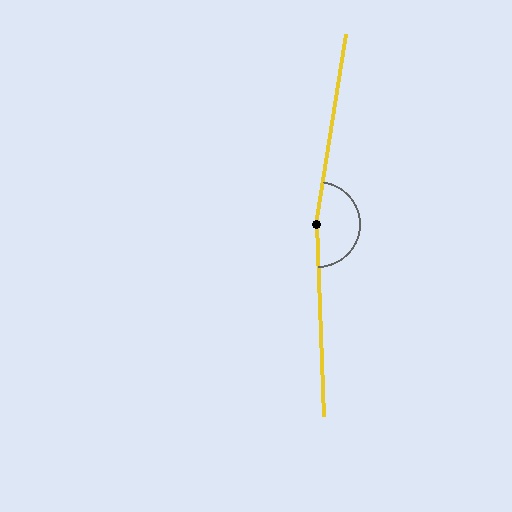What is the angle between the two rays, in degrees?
Approximately 169 degrees.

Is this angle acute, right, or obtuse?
It is obtuse.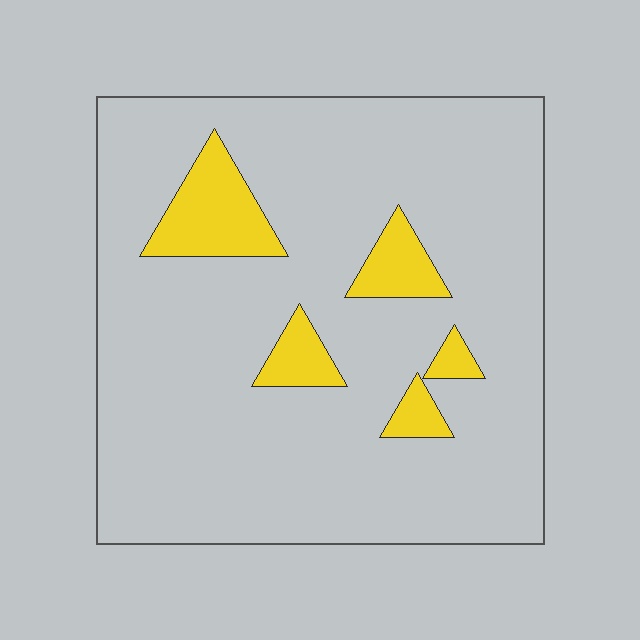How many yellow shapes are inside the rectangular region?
5.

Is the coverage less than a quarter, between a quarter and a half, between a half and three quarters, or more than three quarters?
Less than a quarter.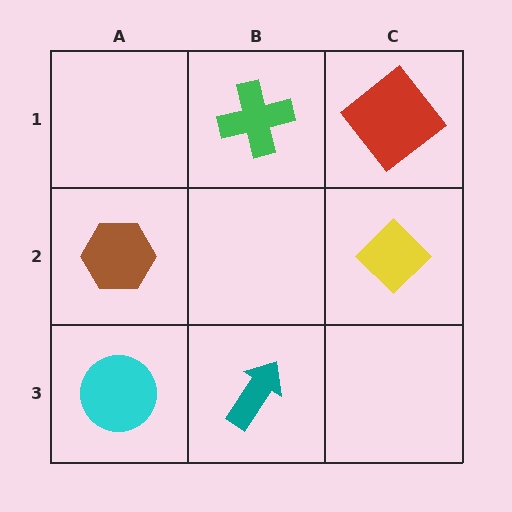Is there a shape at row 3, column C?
No, that cell is empty.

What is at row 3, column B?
A teal arrow.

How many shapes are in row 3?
2 shapes.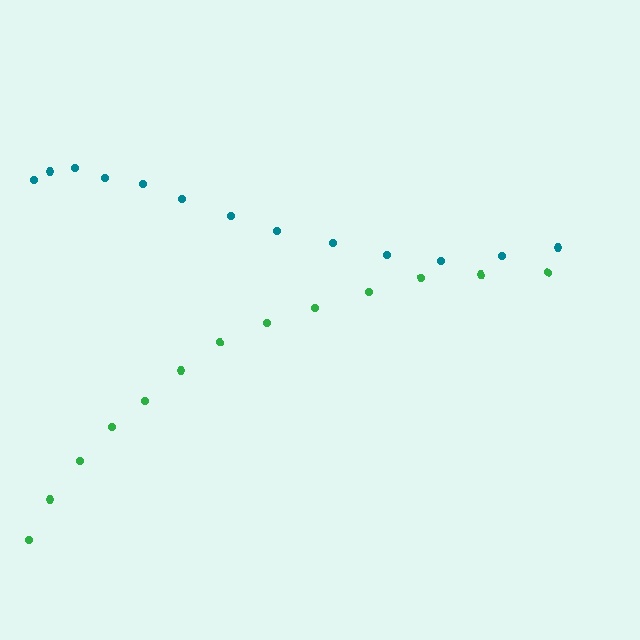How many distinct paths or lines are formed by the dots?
There are 2 distinct paths.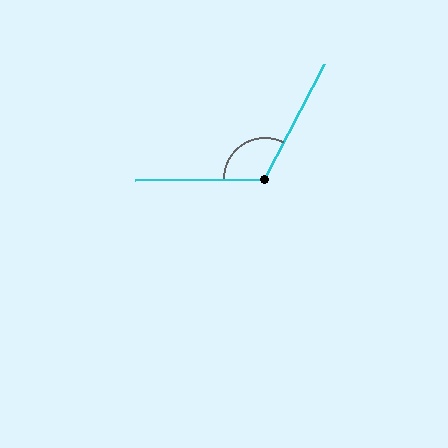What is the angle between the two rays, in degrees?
Approximately 118 degrees.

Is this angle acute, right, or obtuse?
It is obtuse.